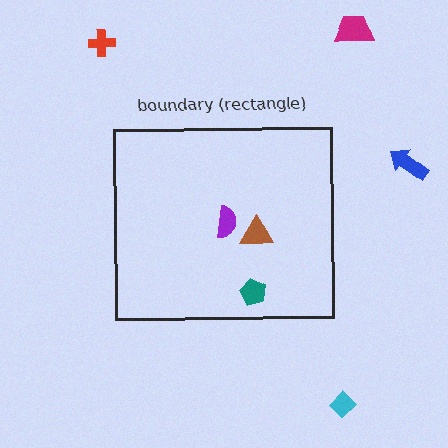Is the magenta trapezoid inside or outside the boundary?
Outside.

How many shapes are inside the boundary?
3 inside, 4 outside.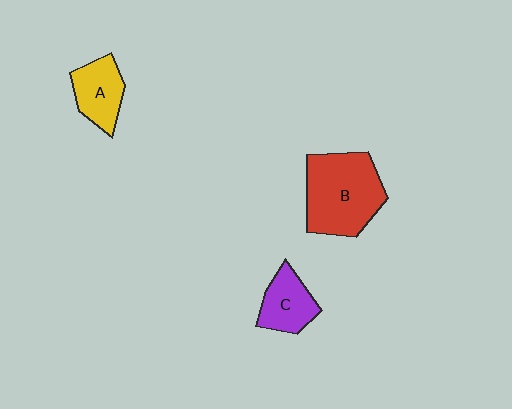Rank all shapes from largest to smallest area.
From largest to smallest: B (red), A (yellow), C (purple).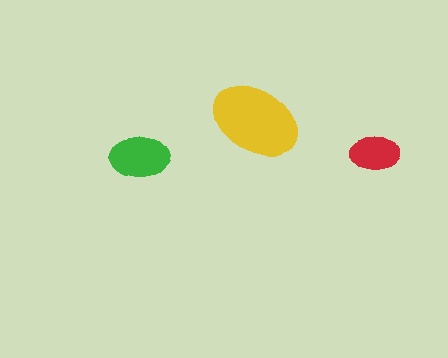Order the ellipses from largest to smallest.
the yellow one, the green one, the red one.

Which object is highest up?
The yellow ellipse is topmost.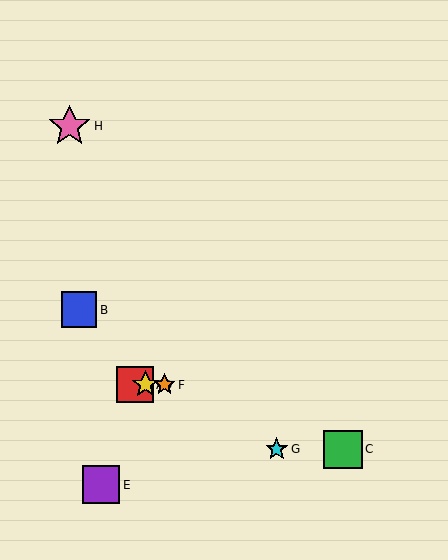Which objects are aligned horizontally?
Objects A, D, F are aligned horizontally.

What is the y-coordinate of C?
Object C is at y≈449.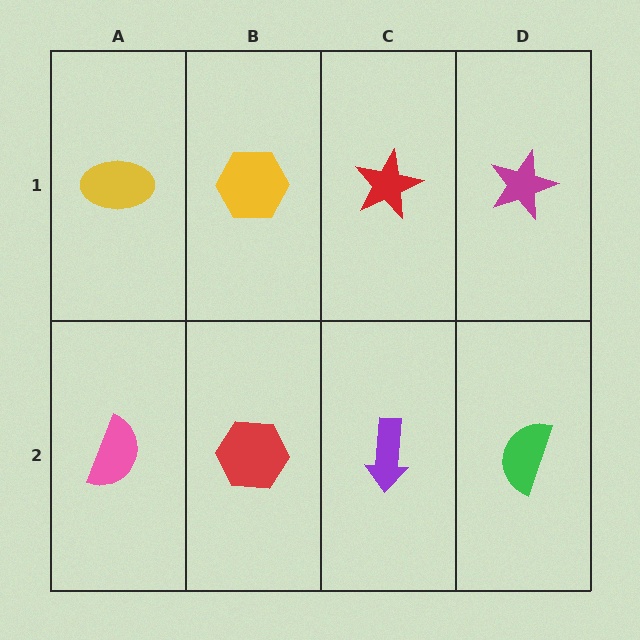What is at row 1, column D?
A magenta star.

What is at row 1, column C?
A red star.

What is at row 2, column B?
A red hexagon.